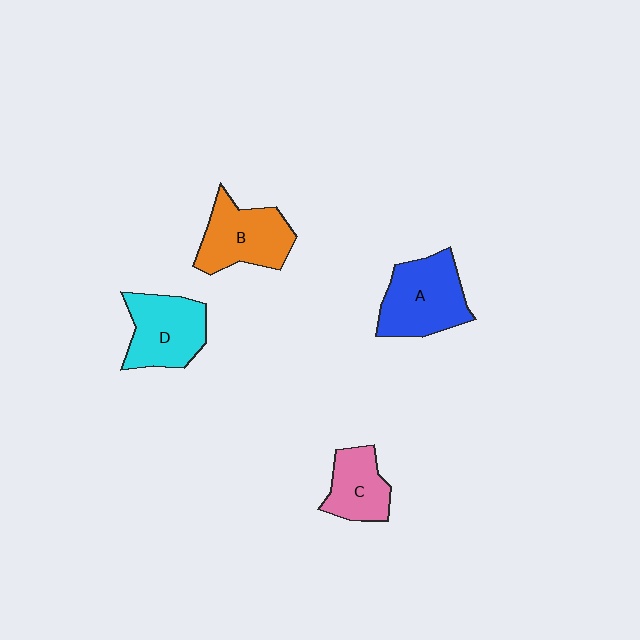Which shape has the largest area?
Shape A (blue).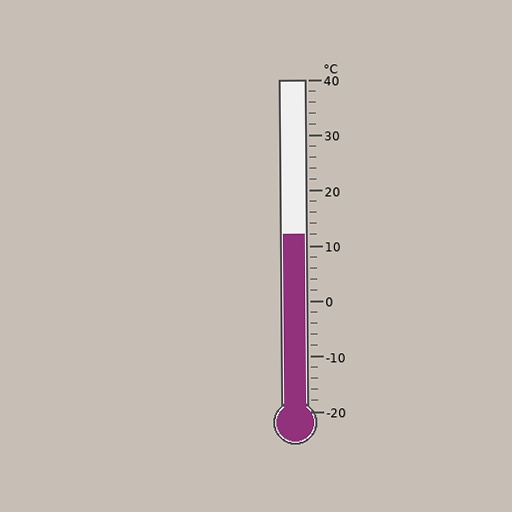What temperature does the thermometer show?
The thermometer shows approximately 12°C.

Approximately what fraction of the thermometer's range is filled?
The thermometer is filled to approximately 55% of its range.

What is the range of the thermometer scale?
The thermometer scale ranges from -20°C to 40°C.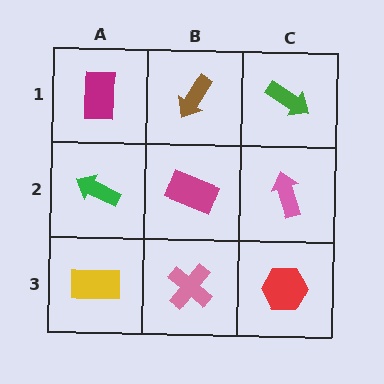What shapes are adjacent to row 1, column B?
A magenta rectangle (row 2, column B), a magenta rectangle (row 1, column A), a green arrow (row 1, column C).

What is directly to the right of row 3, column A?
A pink cross.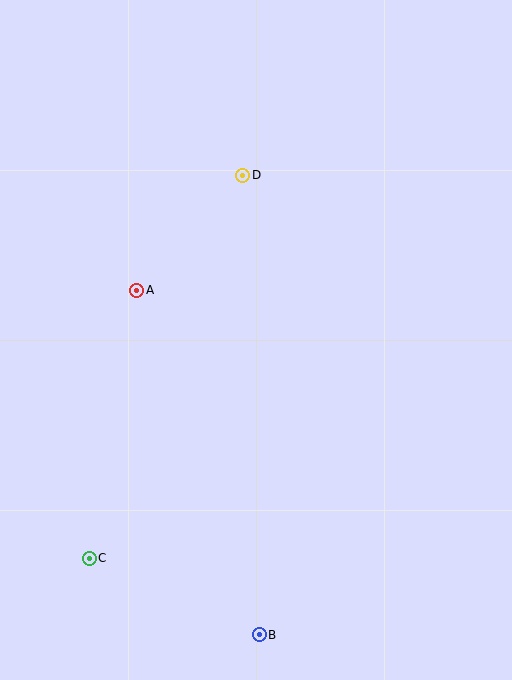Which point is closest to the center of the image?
Point A at (137, 290) is closest to the center.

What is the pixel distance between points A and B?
The distance between A and B is 366 pixels.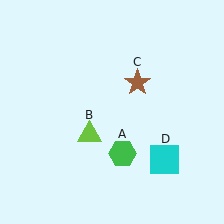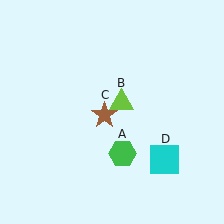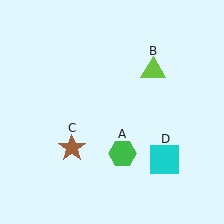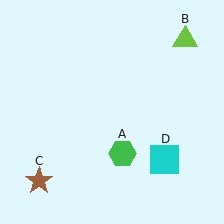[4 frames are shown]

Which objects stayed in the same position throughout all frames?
Green hexagon (object A) and cyan square (object D) remained stationary.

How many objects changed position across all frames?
2 objects changed position: lime triangle (object B), brown star (object C).